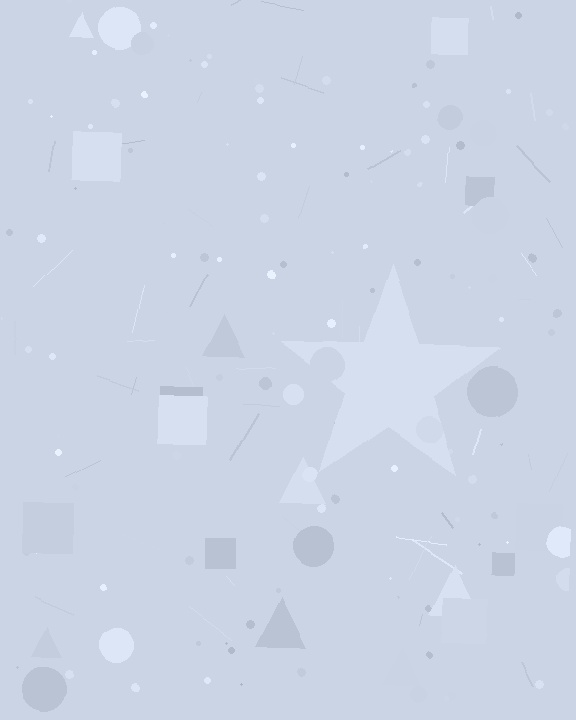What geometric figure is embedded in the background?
A star is embedded in the background.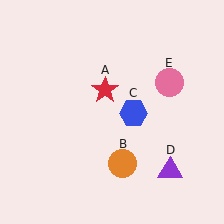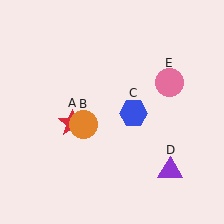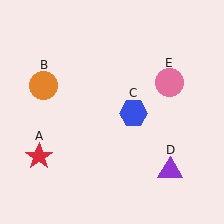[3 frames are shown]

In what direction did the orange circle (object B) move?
The orange circle (object B) moved up and to the left.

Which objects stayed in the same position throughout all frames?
Blue hexagon (object C) and purple triangle (object D) and pink circle (object E) remained stationary.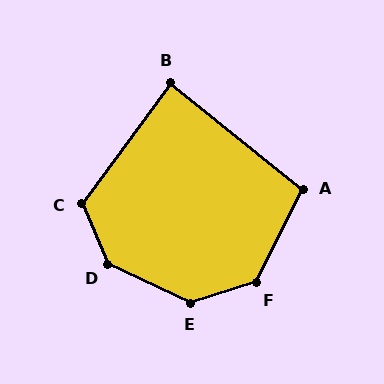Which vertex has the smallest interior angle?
B, at approximately 88 degrees.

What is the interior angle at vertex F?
Approximately 134 degrees (obtuse).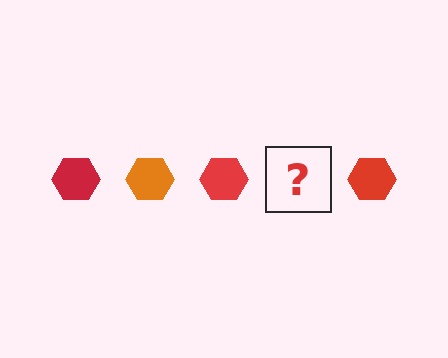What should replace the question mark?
The question mark should be replaced with an orange hexagon.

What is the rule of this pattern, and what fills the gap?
The rule is that the pattern cycles through red, orange hexagons. The gap should be filled with an orange hexagon.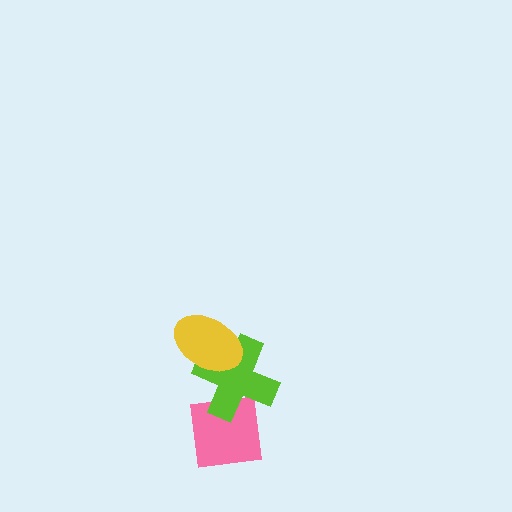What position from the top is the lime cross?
The lime cross is 2nd from the top.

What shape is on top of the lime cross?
The yellow ellipse is on top of the lime cross.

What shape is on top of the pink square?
The lime cross is on top of the pink square.